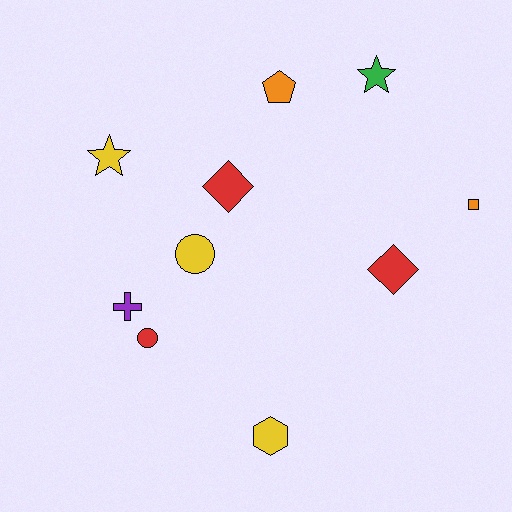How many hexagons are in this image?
There is 1 hexagon.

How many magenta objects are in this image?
There are no magenta objects.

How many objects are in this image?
There are 10 objects.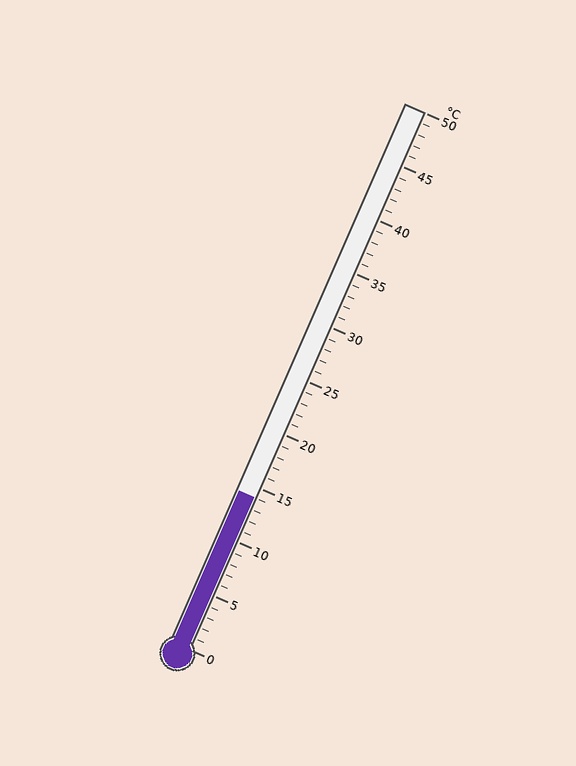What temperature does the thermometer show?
The thermometer shows approximately 14°C.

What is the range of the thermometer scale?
The thermometer scale ranges from 0°C to 50°C.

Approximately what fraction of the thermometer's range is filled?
The thermometer is filled to approximately 30% of its range.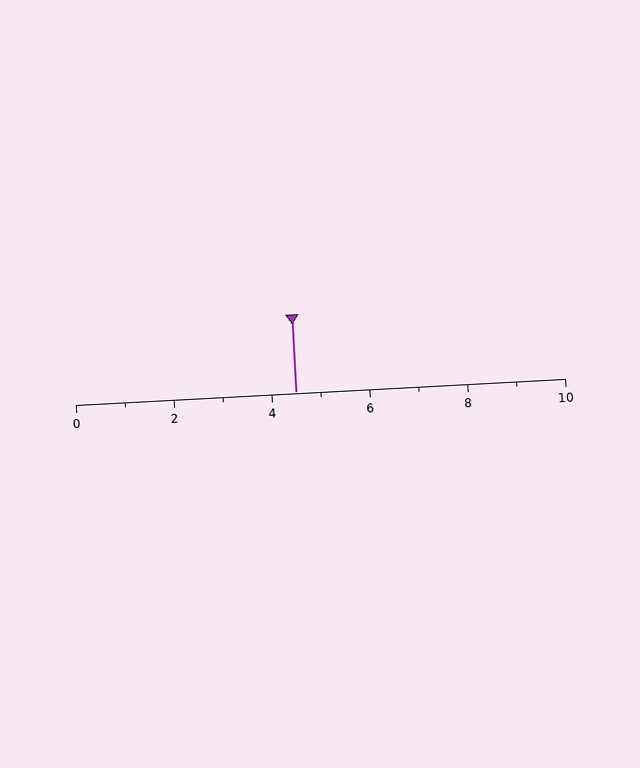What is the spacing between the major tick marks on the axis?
The major ticks are spaced 2 apart.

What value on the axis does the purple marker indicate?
The marker indicates approximately 4.5.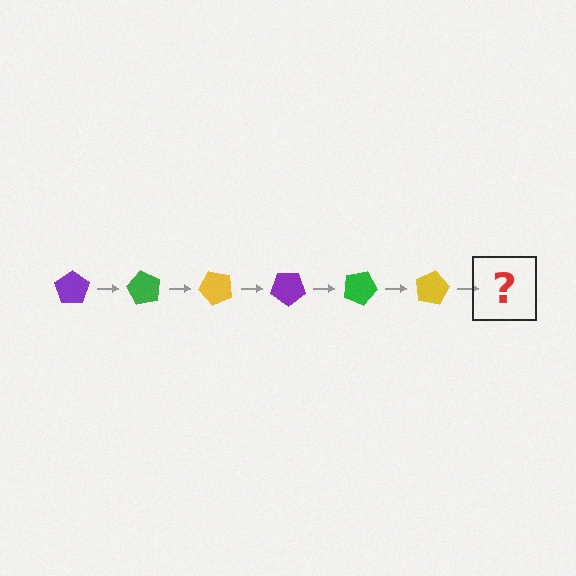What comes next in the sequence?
The next element should be a purple pentagon, rotated 360 degrees from the start.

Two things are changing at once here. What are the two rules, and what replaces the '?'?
The two rules are that it rotates 60 degrees each step and the color cycles through purple, green, and yellow. The '?' should be a purple pentagon, rotated 360 degrees from the start.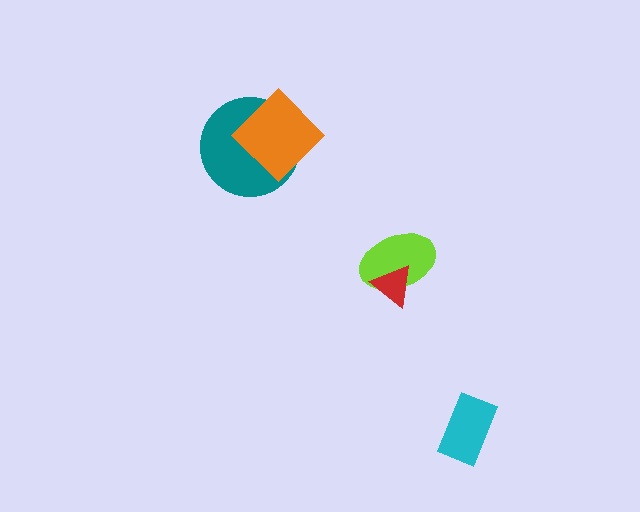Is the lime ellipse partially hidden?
Yes, it is partially covered by another shape.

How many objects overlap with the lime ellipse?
1 object overlaps with the lime ellipse.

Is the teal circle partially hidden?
Yes, it is partially covered by another shape.